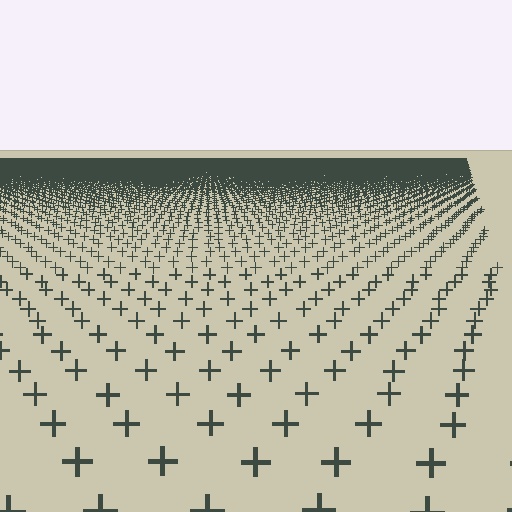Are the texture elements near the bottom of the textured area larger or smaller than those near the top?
Larger. Near the bottom, elements are closer to the viewer and appear at a bigger on-screen size.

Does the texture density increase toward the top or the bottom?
Density increases toward the top.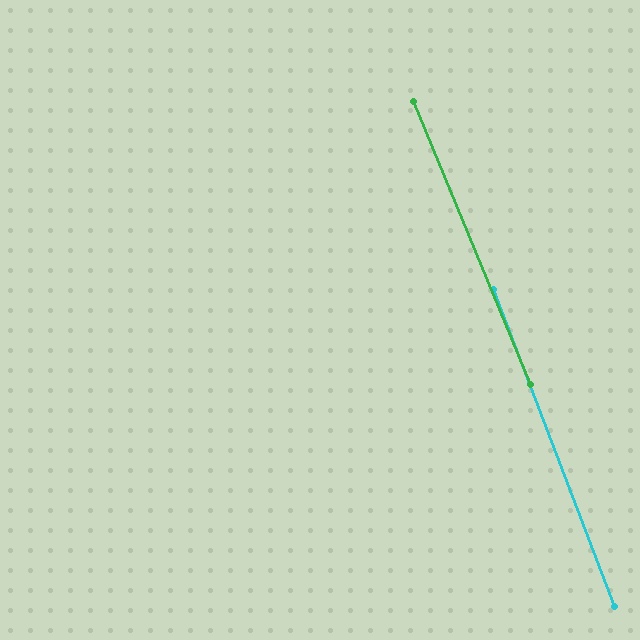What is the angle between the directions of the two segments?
Approximately 2 degrees.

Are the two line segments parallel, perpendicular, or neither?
Parallel — their directions differ by only 1.7°.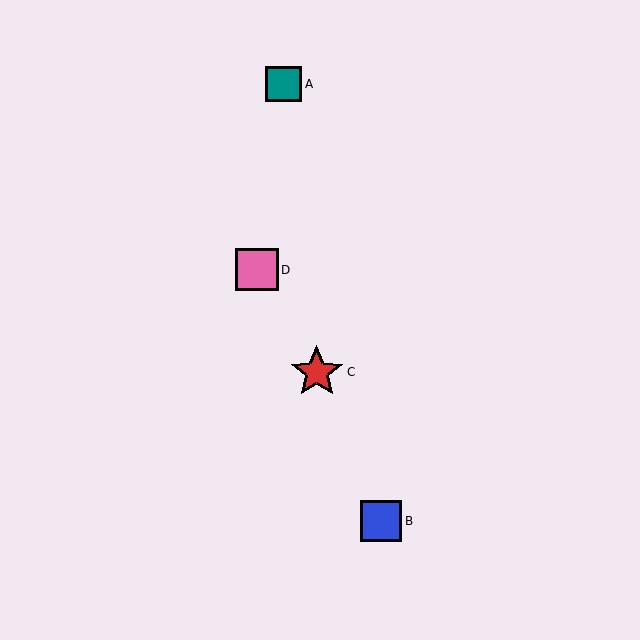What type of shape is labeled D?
Shape D is a pink square.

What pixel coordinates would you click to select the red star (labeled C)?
Click at (317, 372) to select the red star C.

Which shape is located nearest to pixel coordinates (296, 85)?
The teal square (labeled A) at (284, 84) is nearest to that location.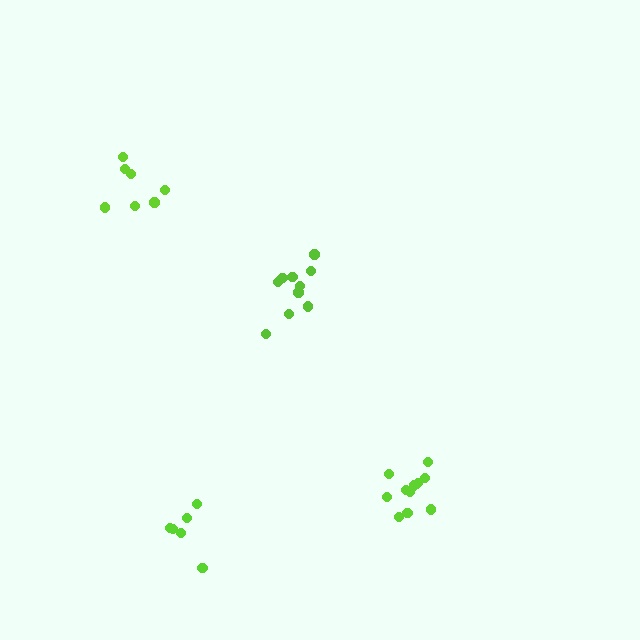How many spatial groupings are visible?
There are 4 spatial groupings.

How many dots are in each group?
Group 1: 12 dots, Group 2: 7 dots, Group 3: 10 dots, Group 4: 6 dots (35 total).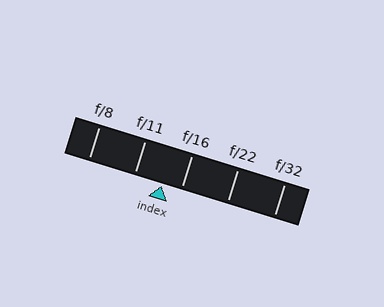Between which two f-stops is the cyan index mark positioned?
The index mark is between f/11 and f/16.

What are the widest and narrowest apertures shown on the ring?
The widest aperture shown is f/8 and the narrowest is f/32.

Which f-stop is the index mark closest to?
The index mark is closest to f/16.